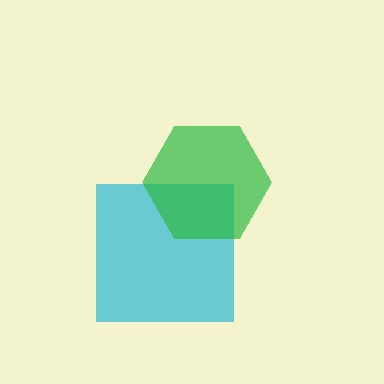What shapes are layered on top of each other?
The layered shapes are: a cyan square, a green hexagon.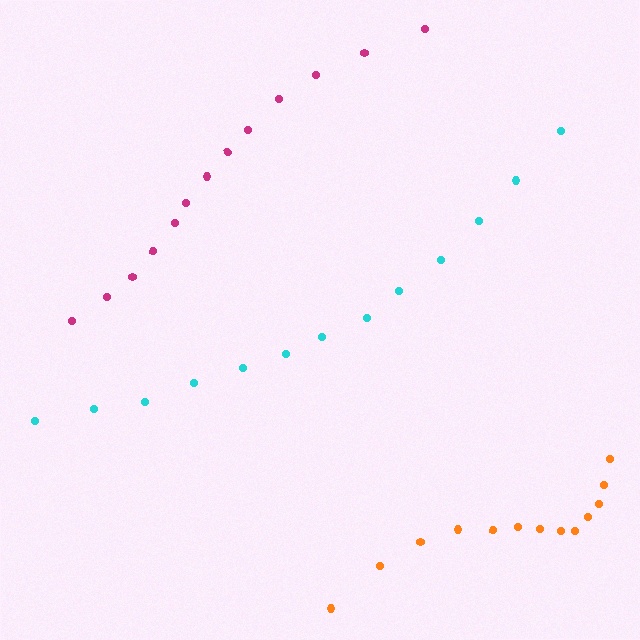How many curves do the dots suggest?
There are 3 distinct paths.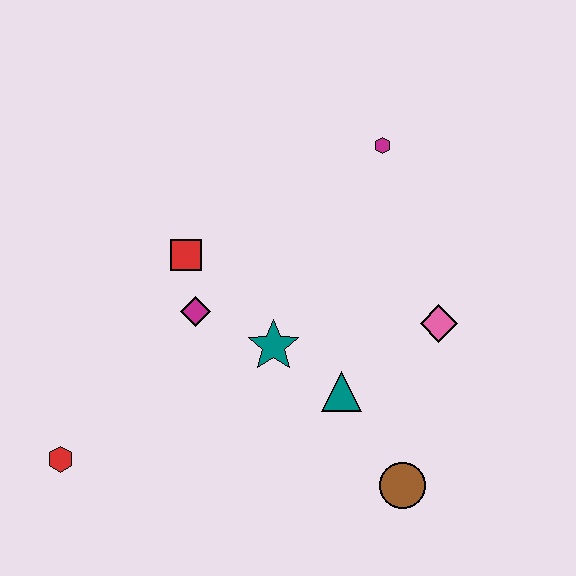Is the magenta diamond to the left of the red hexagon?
No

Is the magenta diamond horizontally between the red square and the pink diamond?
Yes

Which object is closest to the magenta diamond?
The red square is closest to the magenta diamond.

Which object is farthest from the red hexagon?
The magenta hexagon is farthest from the red hexagon.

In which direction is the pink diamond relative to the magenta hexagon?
The pink diamond is below the magenta hexagon.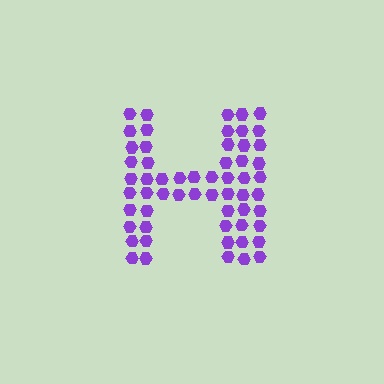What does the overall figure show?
The overall figure shows the letter H.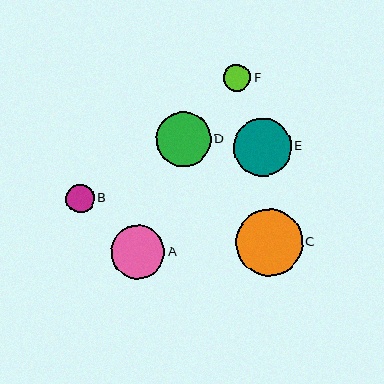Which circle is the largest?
Circle C is the largest with a size of approximately 67 pixels.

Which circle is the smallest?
Circle F is the smallest with a size of approximately 27 pixels.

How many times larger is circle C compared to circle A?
Circle C is approximately 1.2 times the size of circle A.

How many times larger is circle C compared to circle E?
Circle C is approximately 1.1 times the size of circle E.